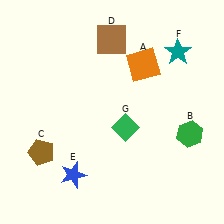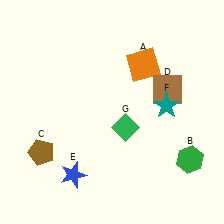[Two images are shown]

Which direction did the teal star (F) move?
The teal star (F) moved down.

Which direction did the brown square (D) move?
The brown square (D) moved right.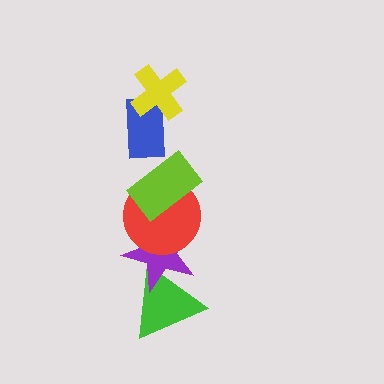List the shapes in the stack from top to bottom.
From top to bottom: the yellow cross, the blue rectangle, the lime rectangle, the red circle, the purple star, the green triangle.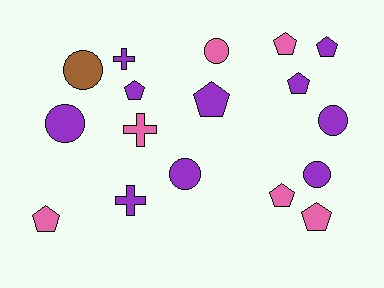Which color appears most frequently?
Purple, with 10 objects.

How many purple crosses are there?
There are 2 purple crosses.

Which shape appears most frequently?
Pentagon, with 8 objects.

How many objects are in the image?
There are 17 objects.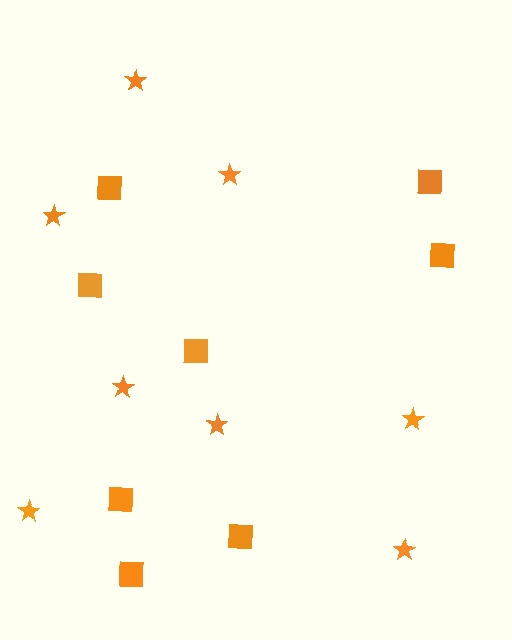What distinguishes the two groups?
There are 2 groups: one group of stars (8) and one group of squares (8).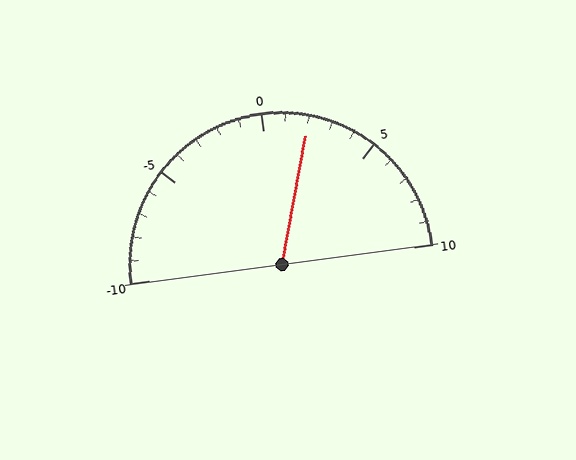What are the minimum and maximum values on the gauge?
The gauge ranges from -10 to 10.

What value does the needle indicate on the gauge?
The needle indicates approximately 2.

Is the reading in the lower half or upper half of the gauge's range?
The reading is in the upper half of the range (-10 to 10).